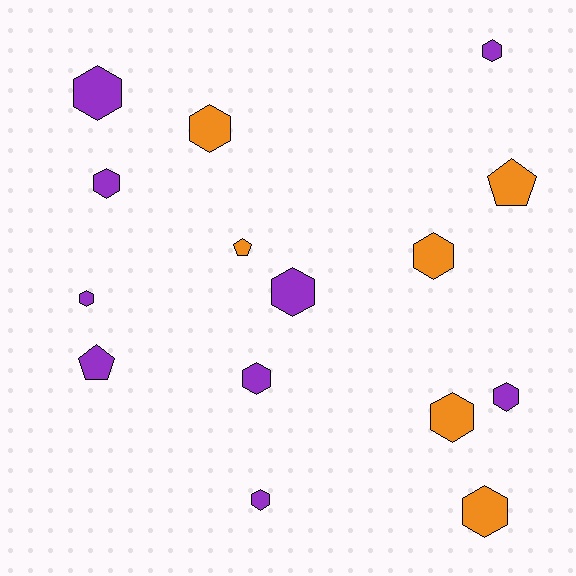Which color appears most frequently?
Purple, with 9 objects.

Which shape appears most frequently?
Hexagon, with 12 objects.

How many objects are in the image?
There are 15 objects.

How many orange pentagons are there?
There are 2 orange pentagons.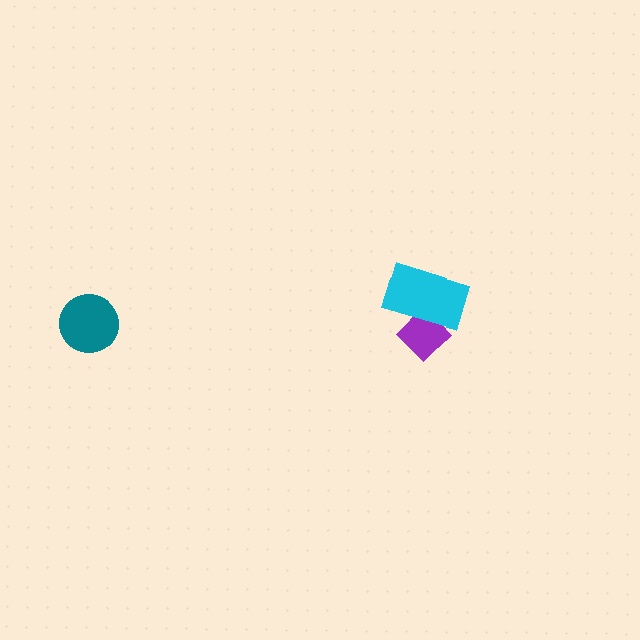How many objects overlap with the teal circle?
0 objects overlap with the teal circle.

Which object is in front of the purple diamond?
The cyan rectangle is in front of the purple diamond.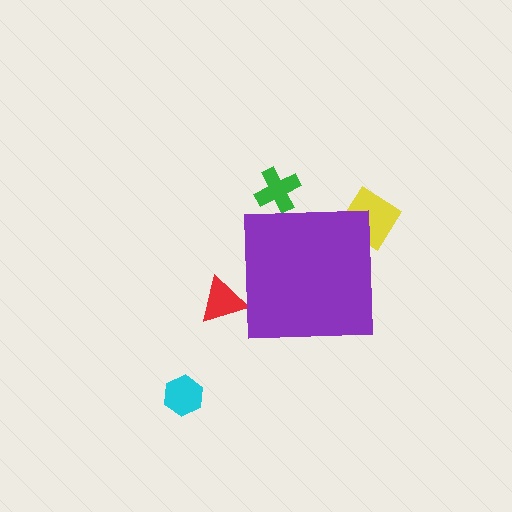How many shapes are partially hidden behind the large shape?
3 shapes are partially hidden.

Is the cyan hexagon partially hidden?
No, the cyan hexagon is fully visible.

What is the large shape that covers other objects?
A purple square.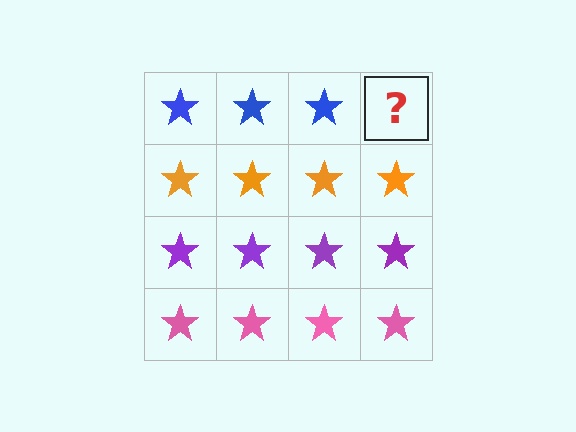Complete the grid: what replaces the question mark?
The question mark should be replaced with a blue star.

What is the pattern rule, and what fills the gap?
The rule is that each row has a consistent color. The gap should be filled with a blue star.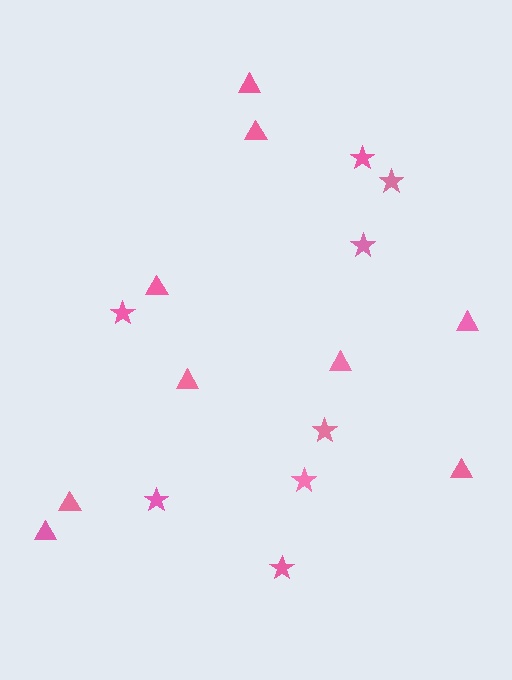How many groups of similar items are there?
There are 2 groups: one group of stars (8) and one group of triangles (9).